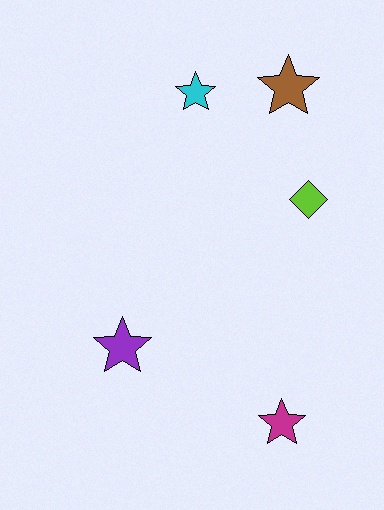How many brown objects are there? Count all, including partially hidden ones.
There is 1 brown object.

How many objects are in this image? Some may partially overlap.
There are 5 objects.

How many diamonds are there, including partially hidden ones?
There is 1 diamond.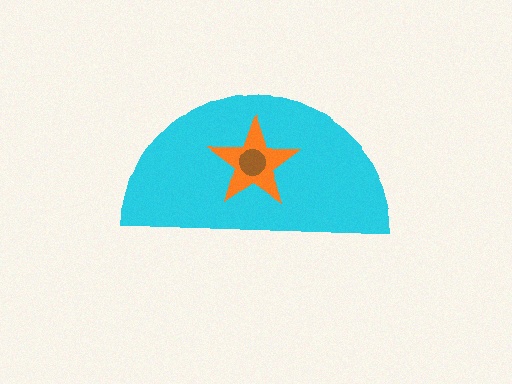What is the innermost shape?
The brown circle.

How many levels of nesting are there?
3.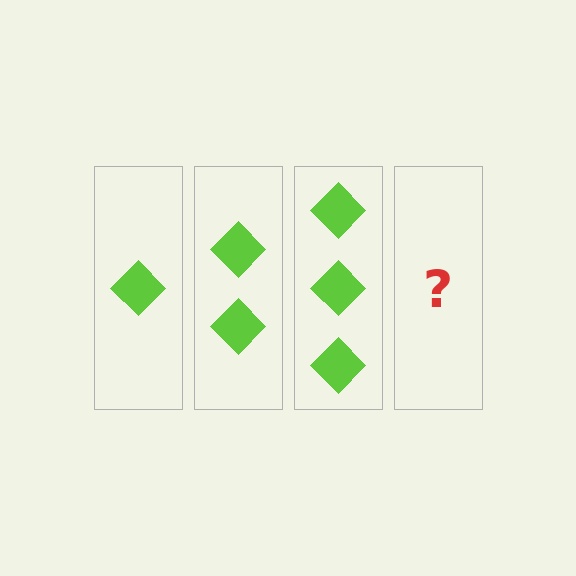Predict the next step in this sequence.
The next step is 4 diamonds.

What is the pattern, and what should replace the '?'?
The pattern is that each step adds one more diamond. The '?' should be 4 diamonds.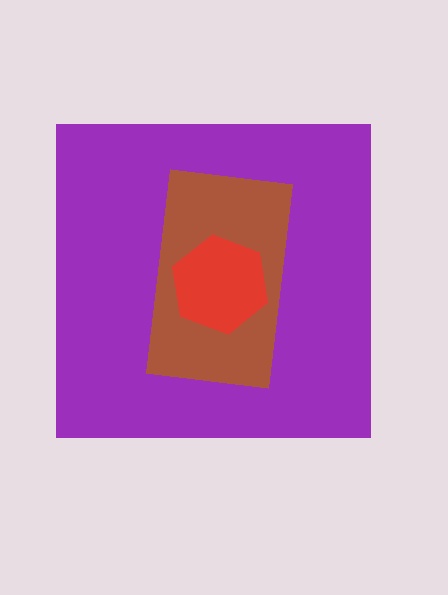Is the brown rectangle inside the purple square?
Yes.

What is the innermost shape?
The red hexagon.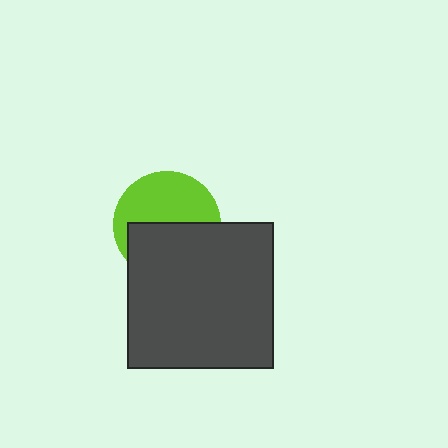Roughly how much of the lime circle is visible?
About half of it is visible (roughly 50%).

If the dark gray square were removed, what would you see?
You would see the complete lime circle.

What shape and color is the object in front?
The object in front is a dark gray square.